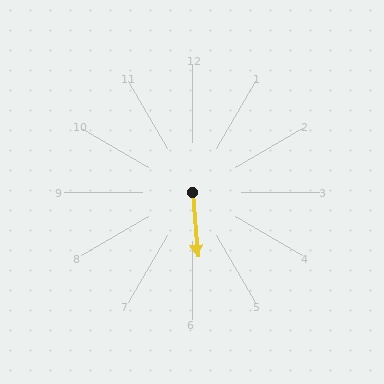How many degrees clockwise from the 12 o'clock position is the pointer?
Approximately 175 degrees.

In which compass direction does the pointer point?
South.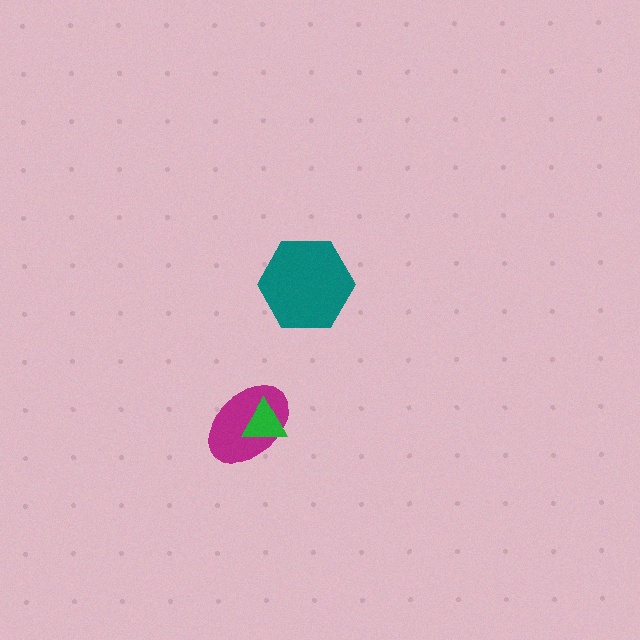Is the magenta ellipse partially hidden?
Yes, it is partially covered by another shape.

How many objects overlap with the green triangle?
1 object overlaps with the green triangle.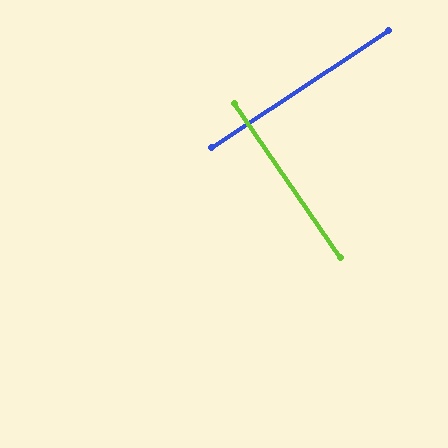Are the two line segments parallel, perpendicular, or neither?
Perpendicular — they meet at approximately 89°.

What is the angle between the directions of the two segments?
Approximately 89 degrees.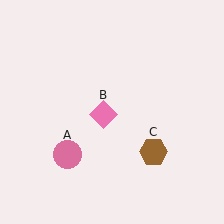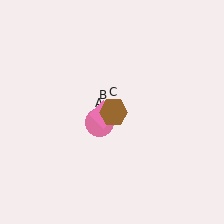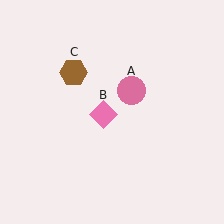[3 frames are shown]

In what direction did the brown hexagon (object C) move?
The brown hexagon (object C) moved up and to the left.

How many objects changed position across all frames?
2 objects changed position: pink circle (object A), brown hexagon (object C).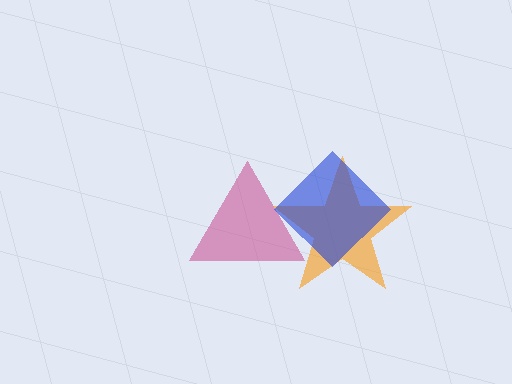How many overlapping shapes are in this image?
There are 3 overlapping shapes in the image.